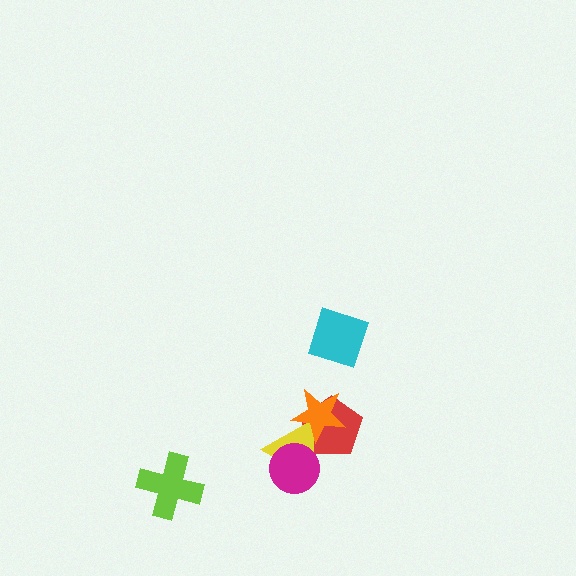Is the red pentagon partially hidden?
Yes, it is partially covered by another shape.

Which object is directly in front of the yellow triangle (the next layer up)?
The magenta circle is directly in front of the yellow triangle.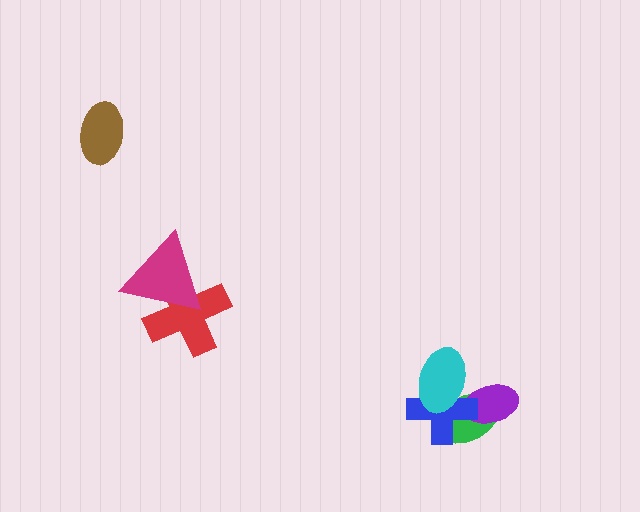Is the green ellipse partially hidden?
Yes, it is partially covered by another shape.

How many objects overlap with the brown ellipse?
0 objects overlap with the brown ellipse.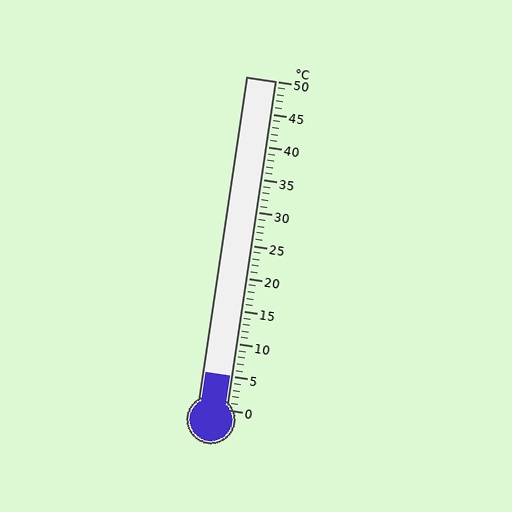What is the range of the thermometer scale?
The thermometer scale ranges from 0°C to 50°C.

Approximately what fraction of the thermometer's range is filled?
The thermometer is filled to approximately 10% of its range.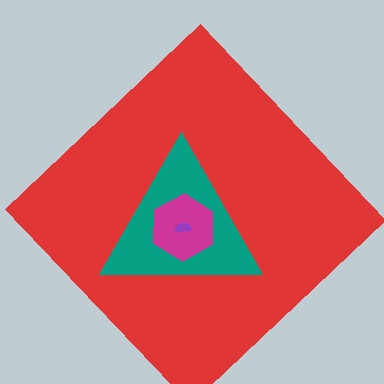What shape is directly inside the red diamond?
The teal triangle.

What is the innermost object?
The purple semicircle.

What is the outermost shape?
The red diamond.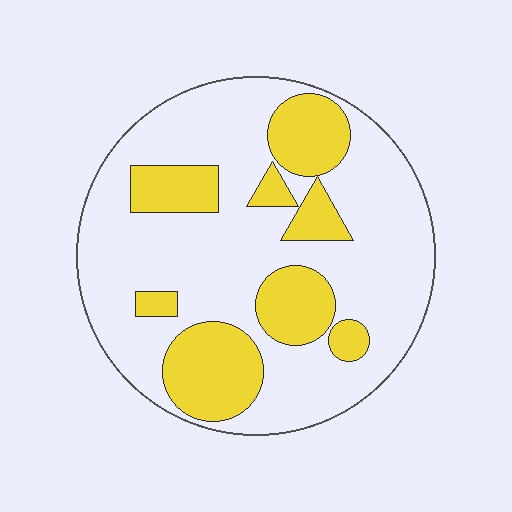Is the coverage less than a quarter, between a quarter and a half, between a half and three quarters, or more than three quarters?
Between a quarter and a half.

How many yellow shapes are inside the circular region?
8.